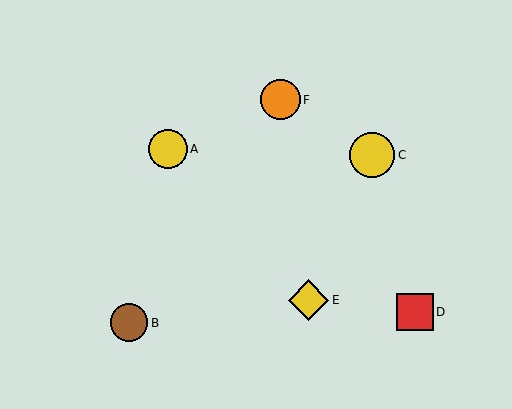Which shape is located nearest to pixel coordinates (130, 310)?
The brown circle (labeled B) at (129, 323) is nearest to that location.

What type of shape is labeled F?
Shape F is an orange circle.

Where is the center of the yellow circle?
The center of the yellow circle is at (168, 149).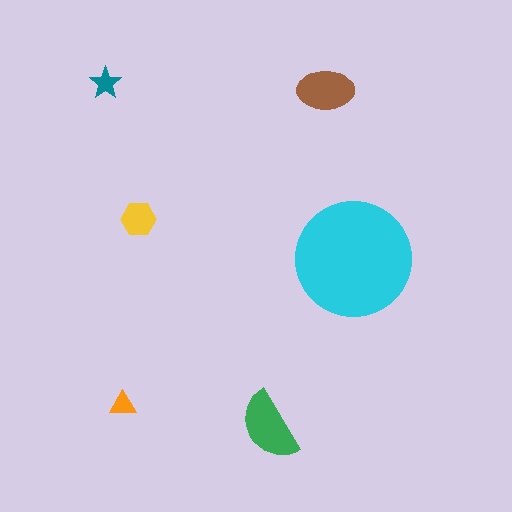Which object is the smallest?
The orange triangle.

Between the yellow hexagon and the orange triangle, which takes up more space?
The yellow hexagon.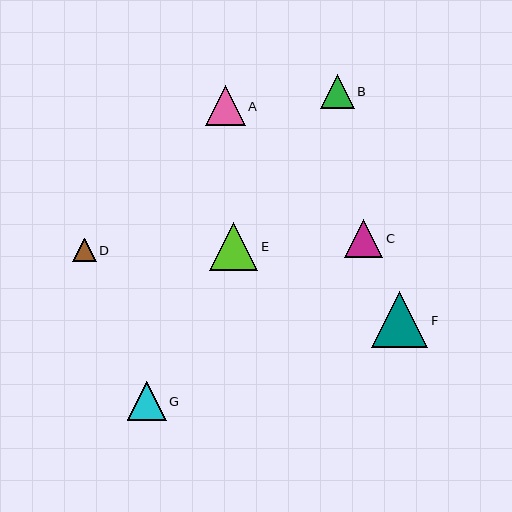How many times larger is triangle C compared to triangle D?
Triangle C is approximately 1.6 times the size of triangle D.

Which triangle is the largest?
Triangle F is the largest with a size of approximately 56 pixels.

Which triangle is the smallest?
Triangle D is the smallest with a size of approximately 24 pixels.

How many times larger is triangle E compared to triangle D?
Triangle E is approximately 2.0 times the size of triangle D.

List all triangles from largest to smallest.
From largest to smallest: F, E, A, G, C, B, D.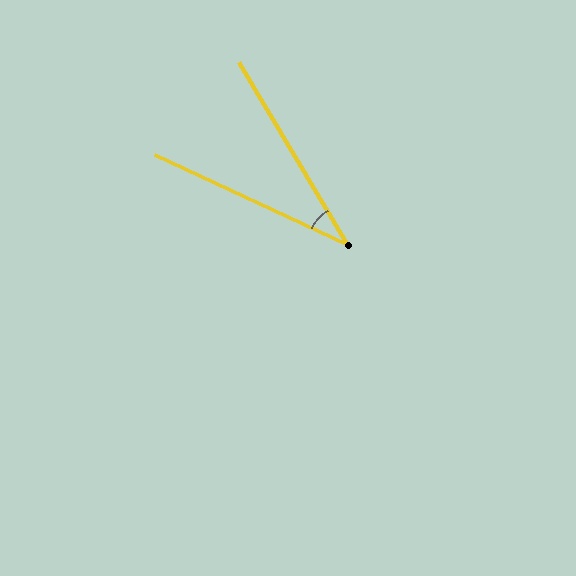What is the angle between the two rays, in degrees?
Approximately 34 degrees.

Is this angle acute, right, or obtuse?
It is acute.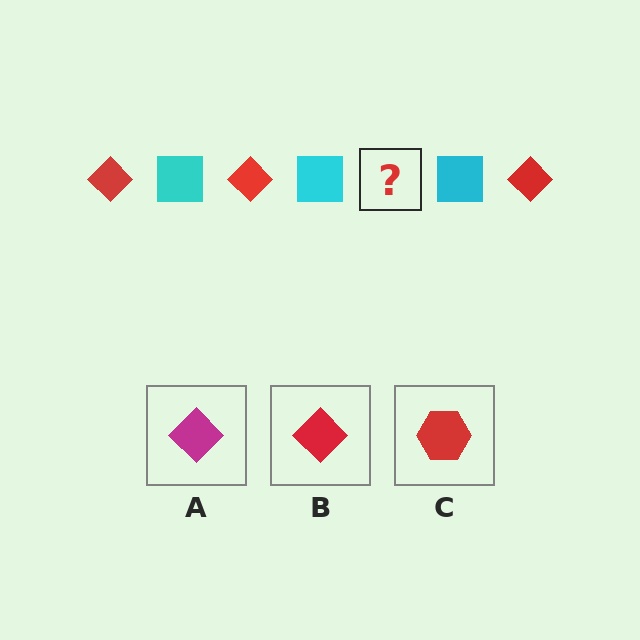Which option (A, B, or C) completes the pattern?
B.